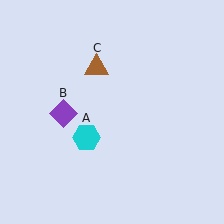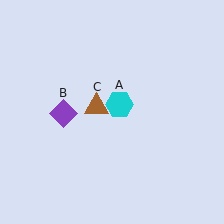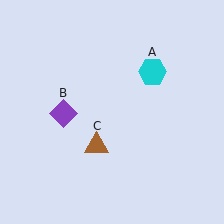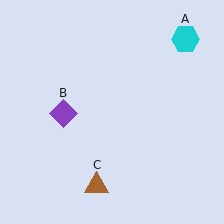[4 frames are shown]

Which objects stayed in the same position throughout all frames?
Purple diamond (object B) remained stationary.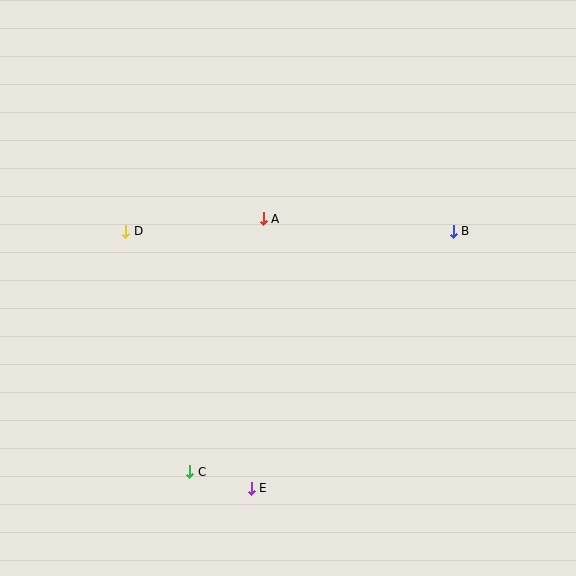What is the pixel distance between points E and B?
The distance between E and B is 327 pixels.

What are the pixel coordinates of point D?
Point D is at (126, 231).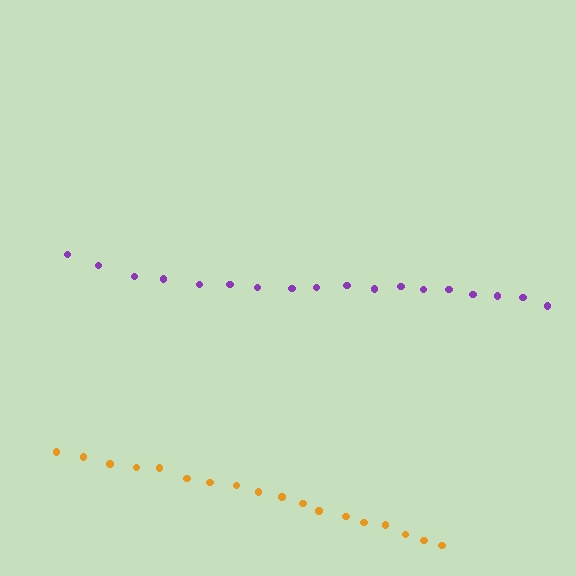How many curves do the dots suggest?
There are 2 distinct paths.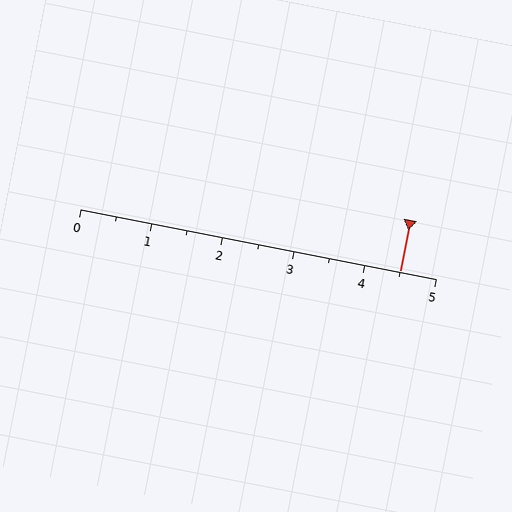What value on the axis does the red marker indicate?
The marker indicates approximately 4.5.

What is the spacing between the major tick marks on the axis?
The major ticks are spaced 1 apart.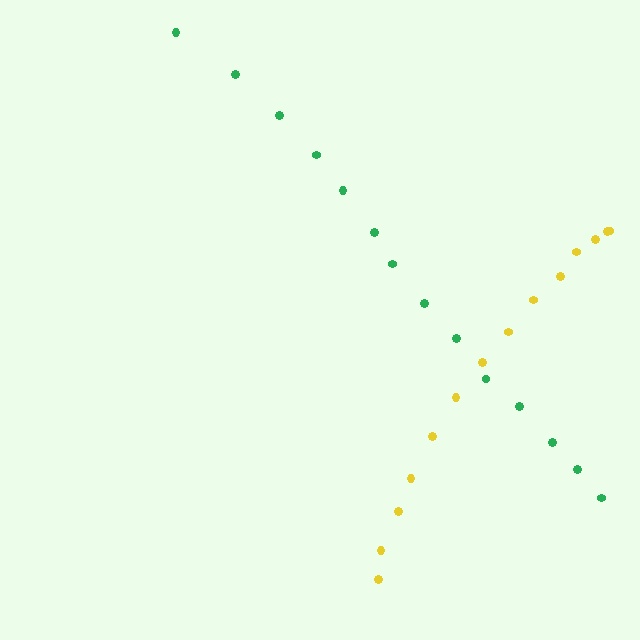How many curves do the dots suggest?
There are 2 distinct paths.